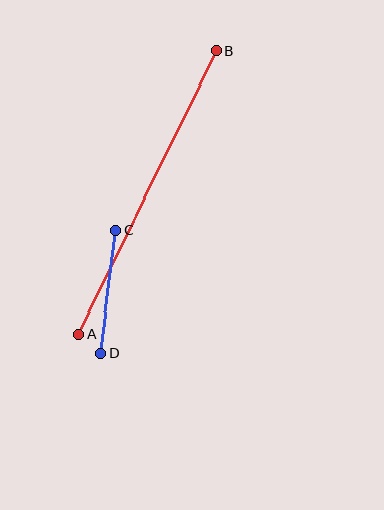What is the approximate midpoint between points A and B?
The midpoint is at approximately (147, 192) pixels.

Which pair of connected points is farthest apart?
Points A and B are farthest apart.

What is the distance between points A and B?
The distance is approximately 316 pixels.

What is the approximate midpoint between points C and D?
The midpoint is at approximately (108, 291) pixels.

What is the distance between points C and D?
The distance is approximately 124 pixels.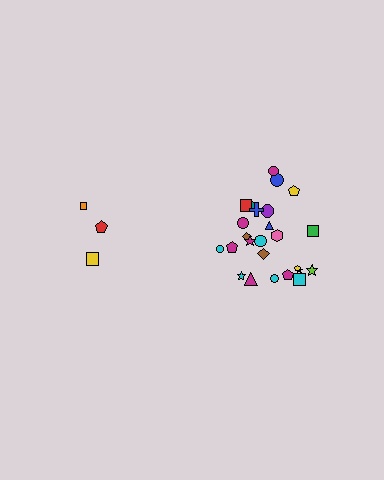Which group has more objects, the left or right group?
The right group.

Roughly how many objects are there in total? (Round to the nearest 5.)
Roughly 30 objects in total.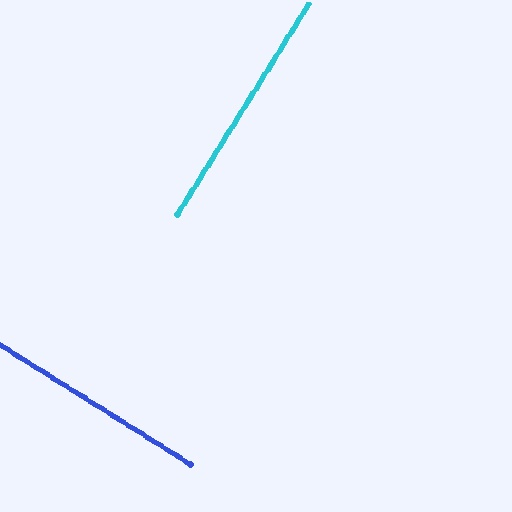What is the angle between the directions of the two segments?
Approximately 90 degrees.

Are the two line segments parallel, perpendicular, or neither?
Perpendicular — they meet at approximately 90°.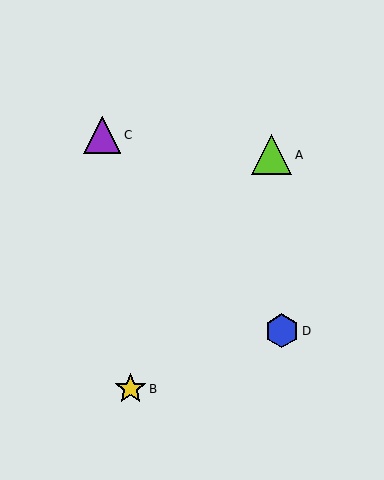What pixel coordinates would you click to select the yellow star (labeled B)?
Click at (131, 389) to select the yellow star B.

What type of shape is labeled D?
Shape D is a blue hexagon.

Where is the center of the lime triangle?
The center of the lime triangle is at (272, 155).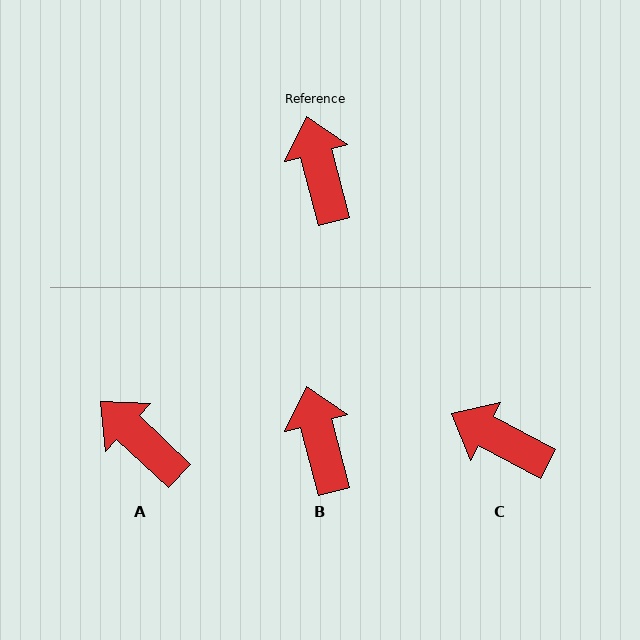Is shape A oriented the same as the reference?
No, it is off by about 32 degrees.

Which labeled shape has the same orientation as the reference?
B.